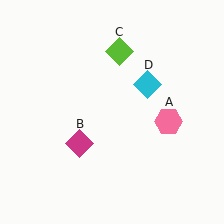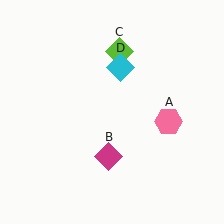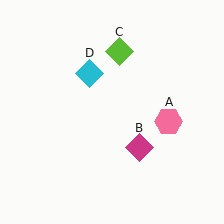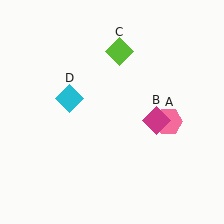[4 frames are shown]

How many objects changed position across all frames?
2 objects changed position: magenta diamond (object B), cyan diamond (object D).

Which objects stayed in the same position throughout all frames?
Pink hexagon (object A) and lime diamond (object C) remained stationary.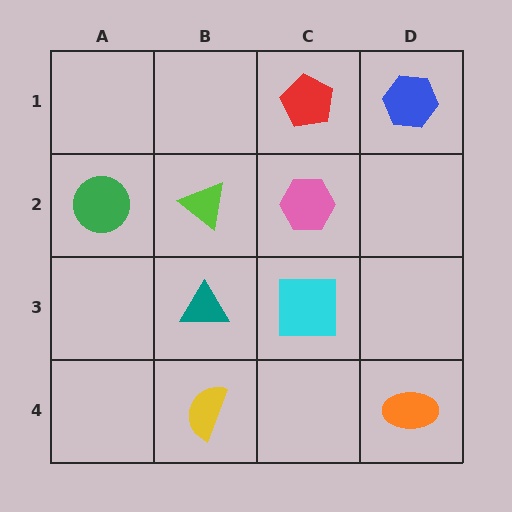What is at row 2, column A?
A green circle.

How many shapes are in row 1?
2 shapes.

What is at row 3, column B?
A teal triangle.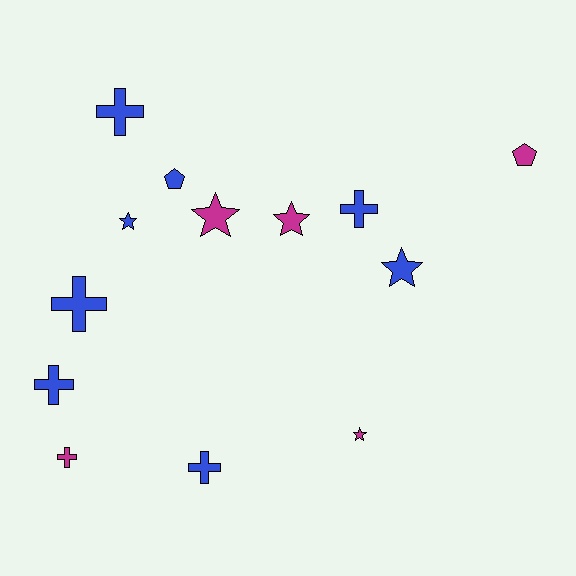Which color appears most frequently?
Blue, with 8 objects.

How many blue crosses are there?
There are 5 blue crosses.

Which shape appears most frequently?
Cross, with 6 objects.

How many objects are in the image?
There are 13 objects.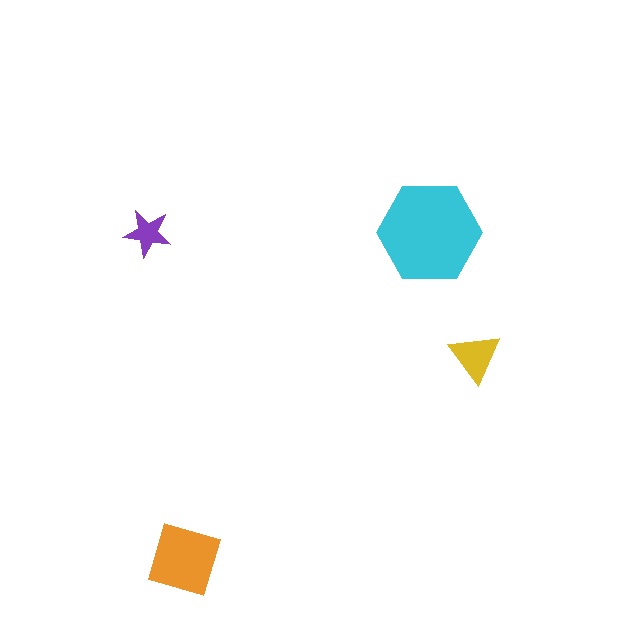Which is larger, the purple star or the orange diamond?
The orange diamond.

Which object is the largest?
The cyan hexagon.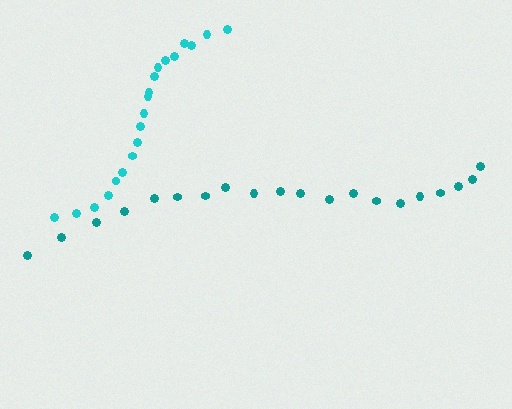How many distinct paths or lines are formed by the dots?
There are 2 distinct paths.